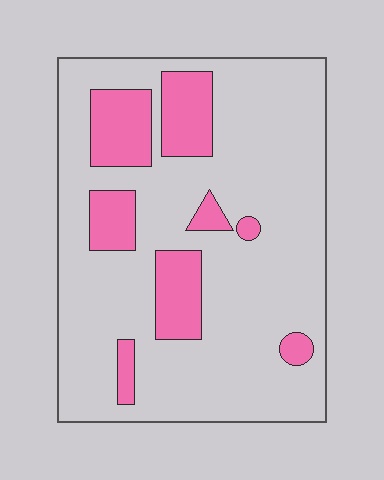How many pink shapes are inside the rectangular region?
8.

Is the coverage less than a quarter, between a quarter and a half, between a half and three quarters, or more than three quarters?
Less than a quarter.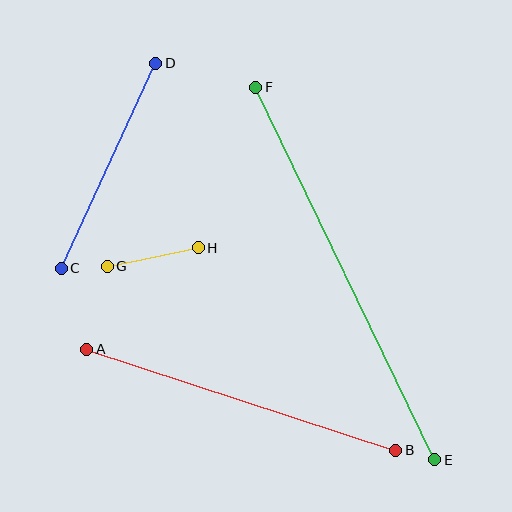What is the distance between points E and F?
The distance is approximately 414 pixels.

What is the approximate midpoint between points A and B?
The midpoint is at approximately (241, 400) pixels.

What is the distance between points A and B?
The distance is approximately 325 pixels.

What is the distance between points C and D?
The distance is approximately 226 pixels.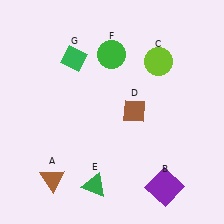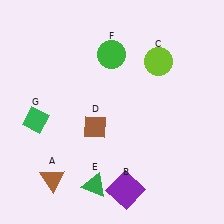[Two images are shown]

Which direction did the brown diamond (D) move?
The brown diamond (D) moved left.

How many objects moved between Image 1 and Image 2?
3 objects moved between the two images.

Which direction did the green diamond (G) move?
The green diamond (G) moved down.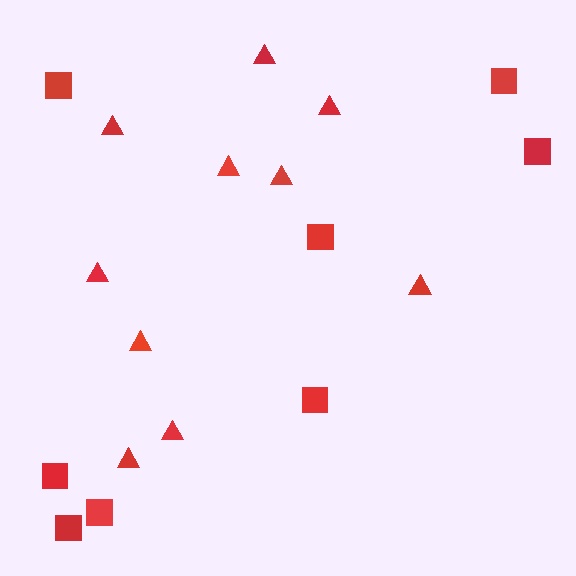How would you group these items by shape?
There are 2 groups: one group of triangles (10) and one group of squares (8).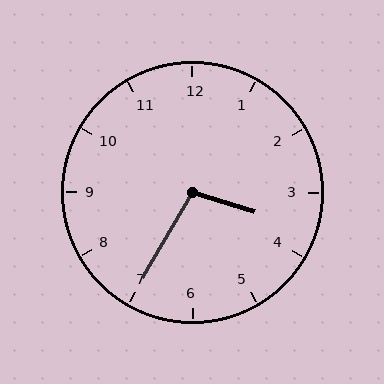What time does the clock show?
3:35.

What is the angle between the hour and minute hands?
Approximately 102 degrees.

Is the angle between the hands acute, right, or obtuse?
It is obtuse.